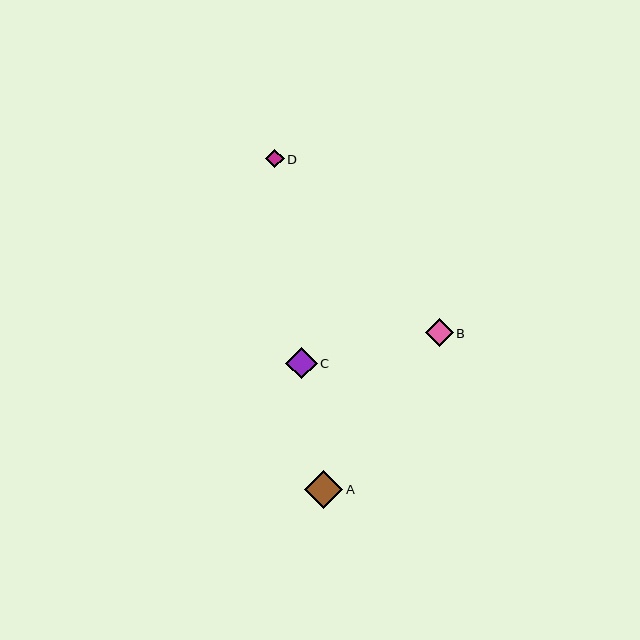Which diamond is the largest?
Diamond A is the largest with a size of approximately 38 pixels.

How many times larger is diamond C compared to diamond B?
Diamond C is approximately 1.1 times the size of diamond B.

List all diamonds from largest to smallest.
From largest to smallest: A, C, B, D.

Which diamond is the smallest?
Diamond D is the smallest with a size of approximately 19 pixels.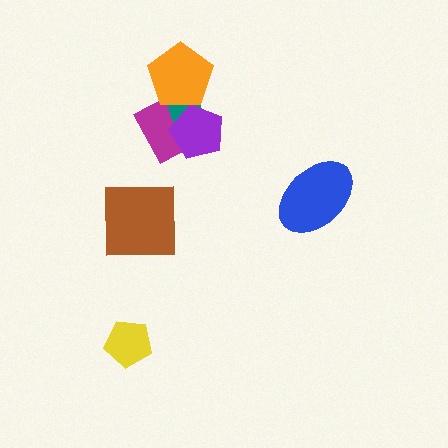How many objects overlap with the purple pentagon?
2 objects overlap with the purple pentagon.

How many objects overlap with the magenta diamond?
3 objects overlap with the magenta diamond.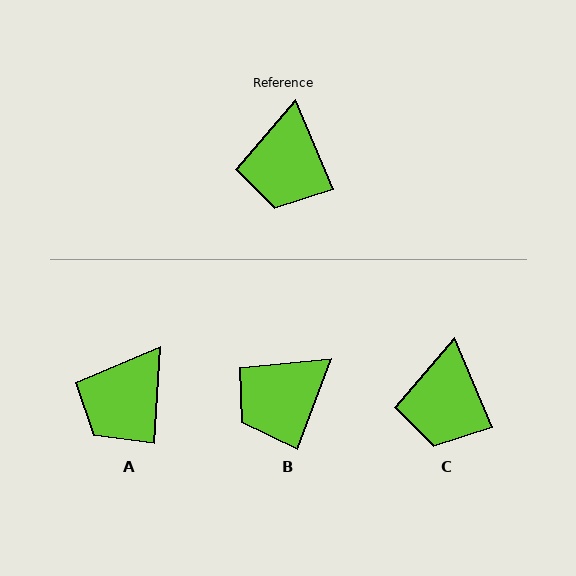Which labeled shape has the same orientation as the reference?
C.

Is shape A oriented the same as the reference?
No, it is off by about 26 degrees.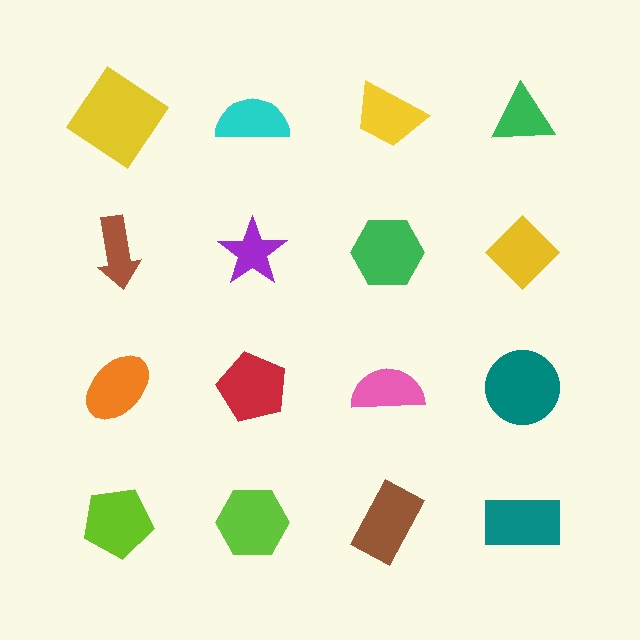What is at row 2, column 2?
A purple star.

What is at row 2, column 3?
A green hexagon.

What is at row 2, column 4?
A yellow diamond.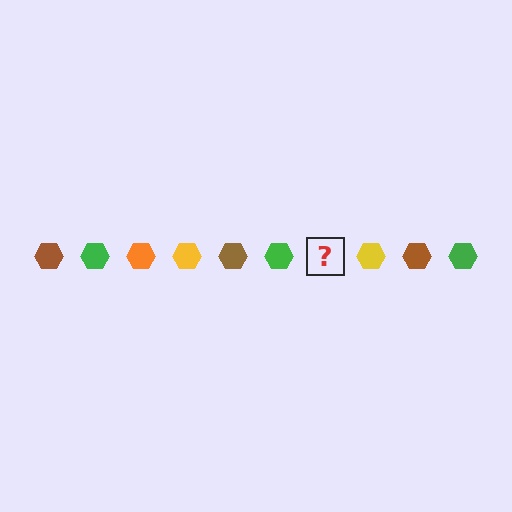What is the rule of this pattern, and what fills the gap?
The rule is that the pattern cycles through brown, green, orange, yellow hexagons. The gap should be filled with an orange hexagon.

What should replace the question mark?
The question mark should be replaced with an orange hexagon.